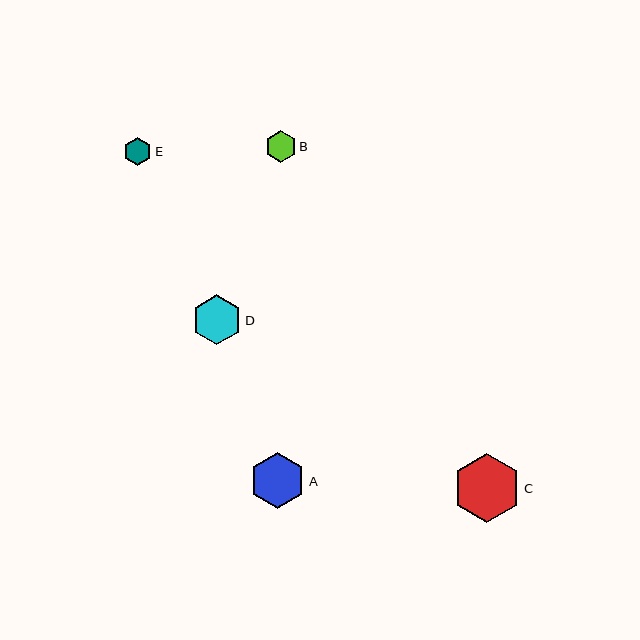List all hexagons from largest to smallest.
From largest to smallest: C, A, D, B, E.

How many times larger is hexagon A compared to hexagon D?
Hexagon A is approximately 1.1 times the size of hexagon D.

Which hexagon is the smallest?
Hexagon E is the smallest with a size of approximately 28 pixels.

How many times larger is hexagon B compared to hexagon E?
Hexagon B is approximately 1.1 times the size of hexagon E.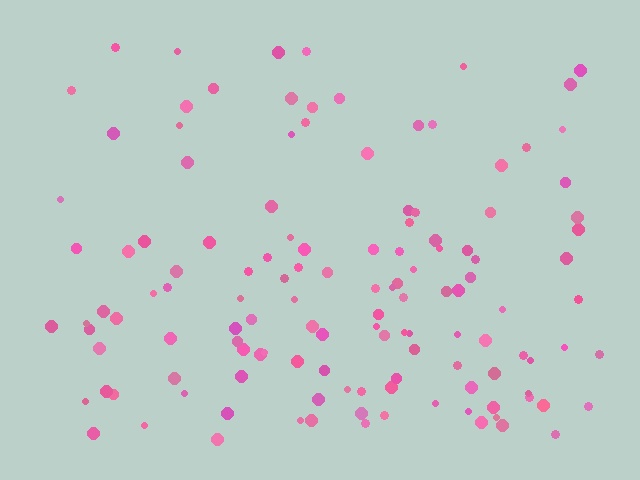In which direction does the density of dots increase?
From top to bottom, with the bottom side densest.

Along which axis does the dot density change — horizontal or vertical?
Vertical.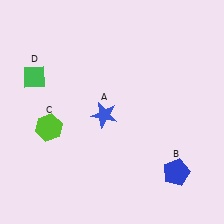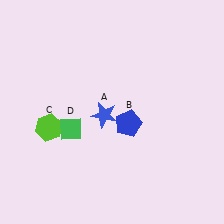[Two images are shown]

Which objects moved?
The objects that moved are: the blue pentagon (B), the green diamond (D).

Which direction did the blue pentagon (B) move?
The blue pentagon (B) moved up.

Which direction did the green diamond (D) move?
The green diamond (D) moved down.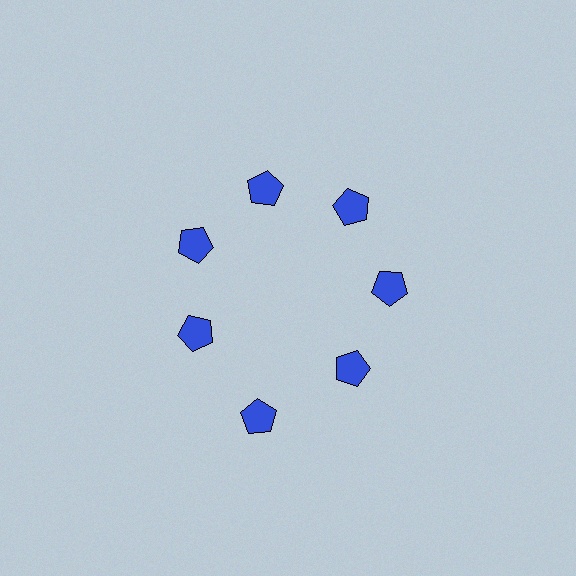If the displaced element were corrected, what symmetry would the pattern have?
It would have 7-fold rotational symmetry — the pattern would map onto itself every 51 degrees.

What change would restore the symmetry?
The symmetry would be restored by moving it inward, back onto the ring so that all 7 pentagons sit at equal angles and equal distance from the center.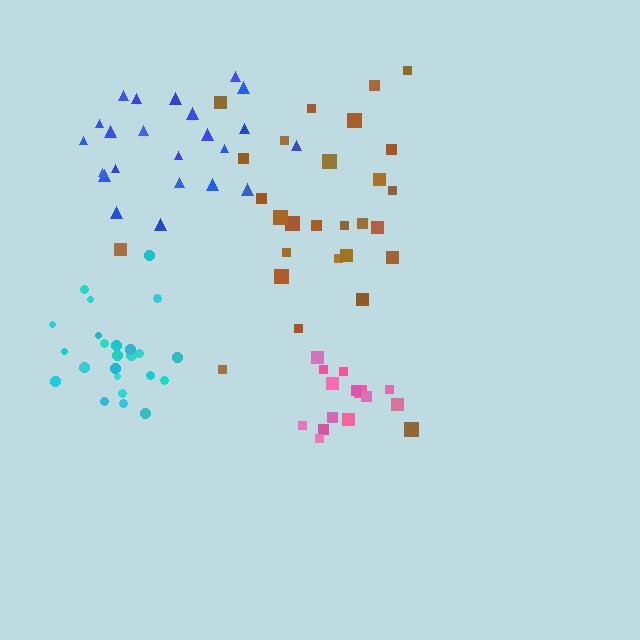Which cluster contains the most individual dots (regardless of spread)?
Brown (28).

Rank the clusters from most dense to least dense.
pink, cyan, blue, brown.